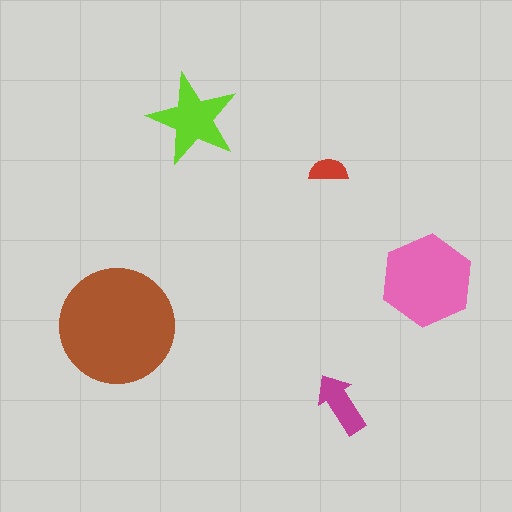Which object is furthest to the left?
The brown circle is leftmost.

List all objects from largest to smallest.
The brown circle, the pink hexagon, the lime star, the magenta arrow, the red semicircle.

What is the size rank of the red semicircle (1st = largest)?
5th.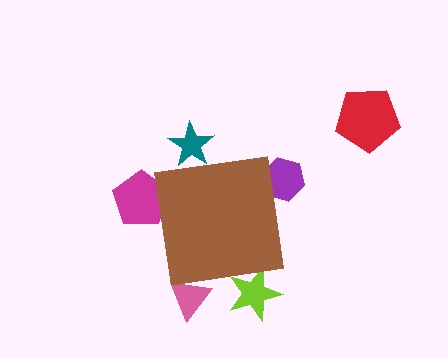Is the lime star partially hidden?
Yes, the lime star is partially hidden behind the brown square.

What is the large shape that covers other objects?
A brown square.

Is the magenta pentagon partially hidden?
Yes, the magenta pentagon is partially hidden behind the brown square.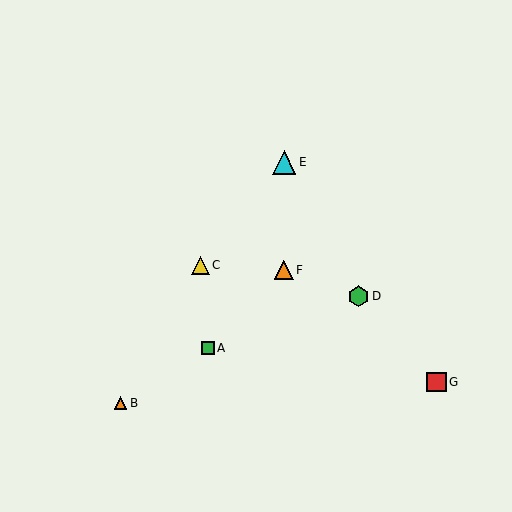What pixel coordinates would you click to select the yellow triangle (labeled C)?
Click at (200, 265) to select the yellow triangle C.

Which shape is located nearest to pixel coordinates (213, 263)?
The yellow triangle (labeled C) at (200, 265) is nearest to that location.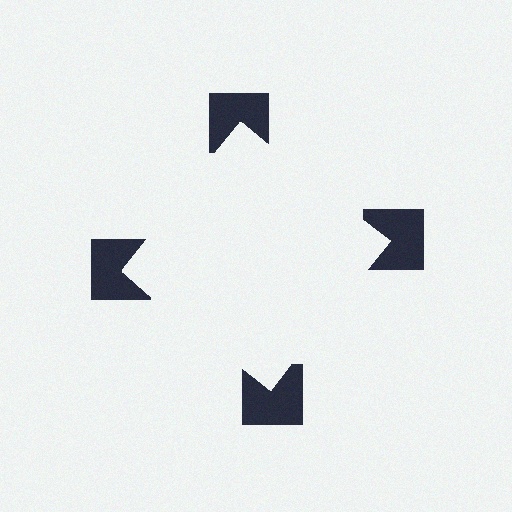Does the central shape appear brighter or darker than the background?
It typically appears slightly brighter than the background, even though no actual brightness change is drawn.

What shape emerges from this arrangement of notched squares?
An illusory square — its edges are inferred from the aligned wedge cuts in the notched squares, not physically drawn.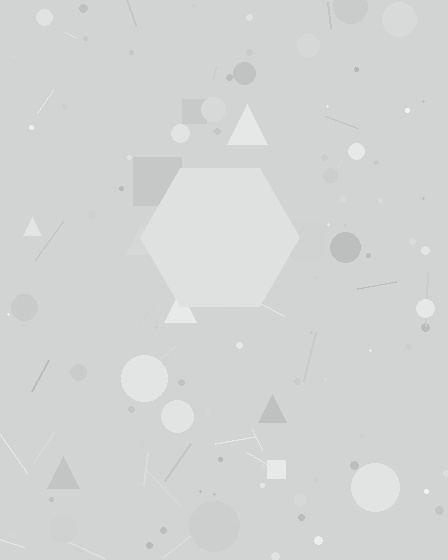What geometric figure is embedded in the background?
A hexagon is embedded in the background.